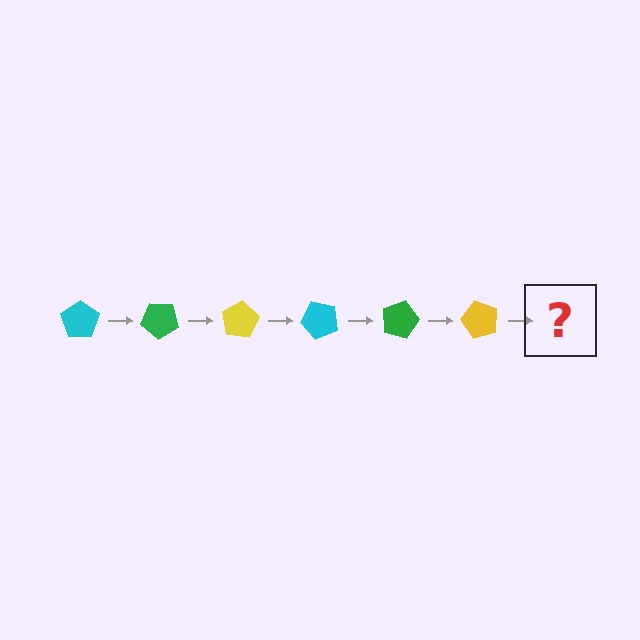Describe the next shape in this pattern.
It should be a cyan pentagon, rotated 240 degrees from the start.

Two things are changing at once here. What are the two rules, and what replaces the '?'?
The two rules are that it rotates 40 degrees each step and the color cycles through cyan, green, and yellow. The '?' should be a cyan pentagon, rotated 240 degrees from the start.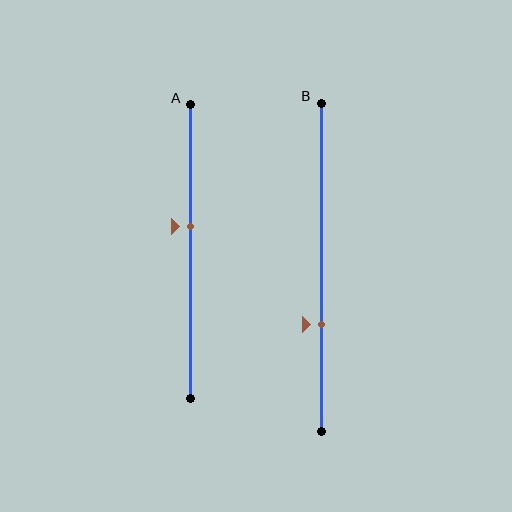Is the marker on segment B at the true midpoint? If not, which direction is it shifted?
No, the marker on segment B is shifted downward by about 17% of the segment length.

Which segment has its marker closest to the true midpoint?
Segment A has its marker closest to the true midpoint.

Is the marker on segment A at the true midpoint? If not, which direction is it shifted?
No, the marker on segment A is shifted upward by about 9% of the segment length.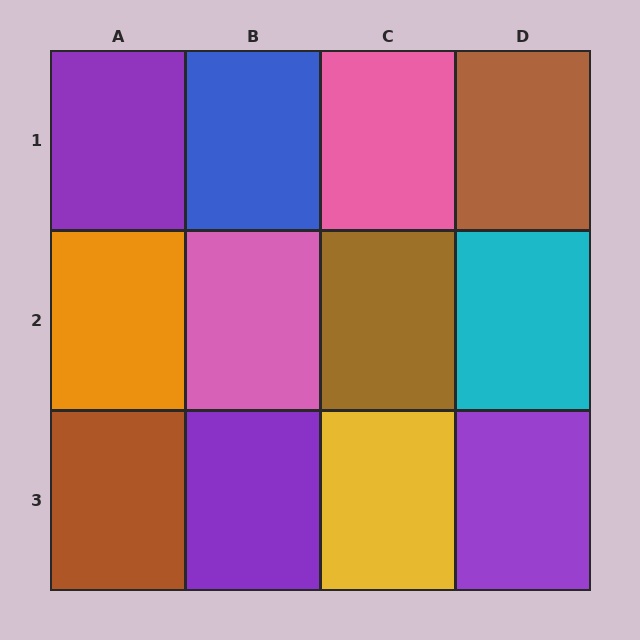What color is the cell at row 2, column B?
Pink.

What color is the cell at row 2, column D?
Cyan.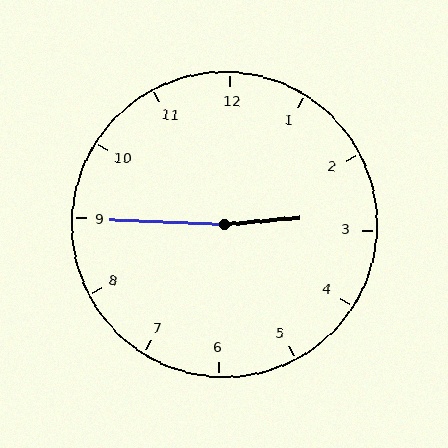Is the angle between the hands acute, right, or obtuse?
It is obtuse.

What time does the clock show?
2:45.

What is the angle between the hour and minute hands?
Approximately 172 degrees.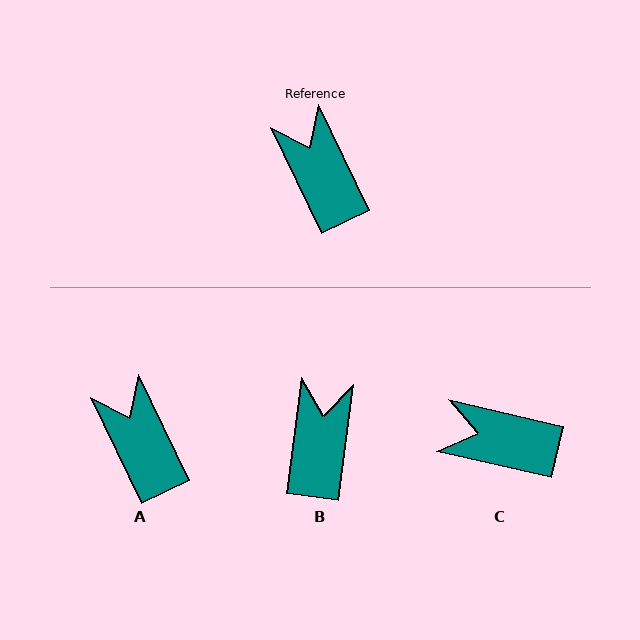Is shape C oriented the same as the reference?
No, it is off by about 51 degrees.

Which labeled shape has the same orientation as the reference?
A.